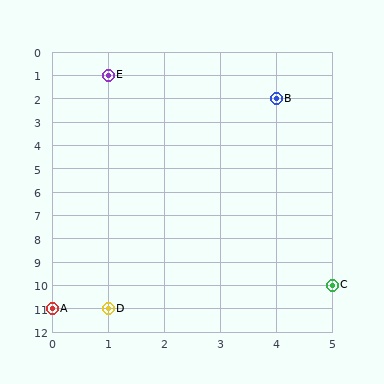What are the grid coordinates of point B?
Point B is at grid coordinates (4, 2).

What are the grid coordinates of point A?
Point A is at grid coordinates (0, 11).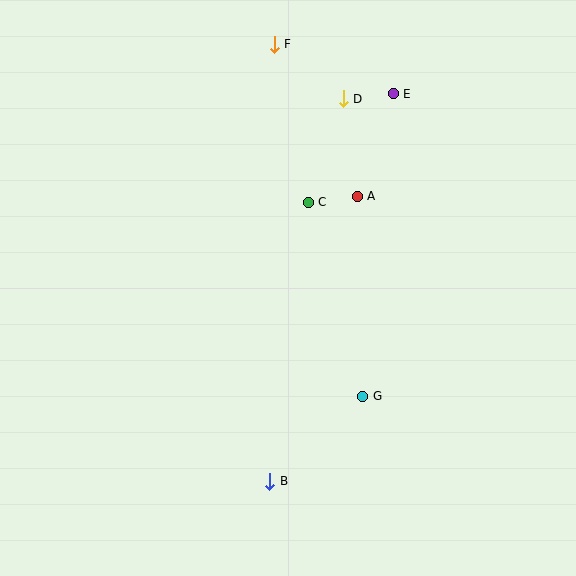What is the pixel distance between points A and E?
The distance between A and E is 109 pixels.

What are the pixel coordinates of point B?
Point B is at (270, 481).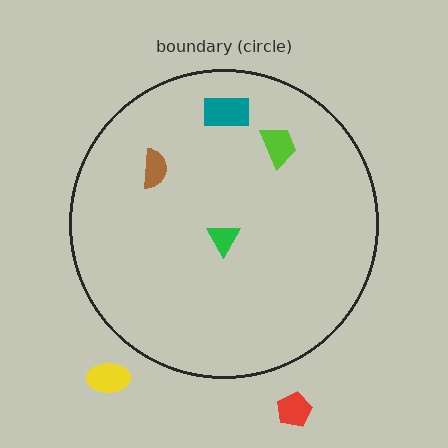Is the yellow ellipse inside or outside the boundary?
Outside.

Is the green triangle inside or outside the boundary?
Inside.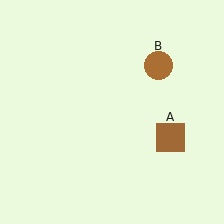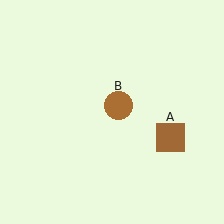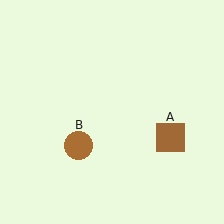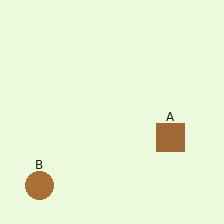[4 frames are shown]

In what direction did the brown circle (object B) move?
The brown circle (object B) moved down and to the left.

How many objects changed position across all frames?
1 object changed position: brown circle (object B).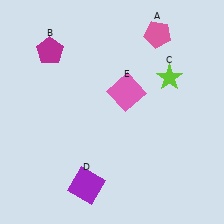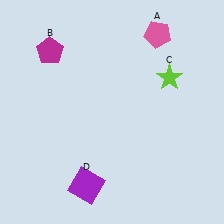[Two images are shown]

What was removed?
The pink square (E) was removed in Image 2.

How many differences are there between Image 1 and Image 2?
There is 1 difference between the two images.